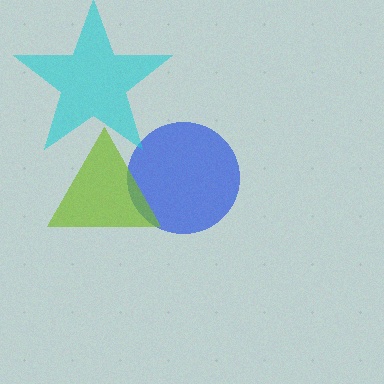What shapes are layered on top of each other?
The layered shapes are: a blue circle, a lime triangle, a cyan star.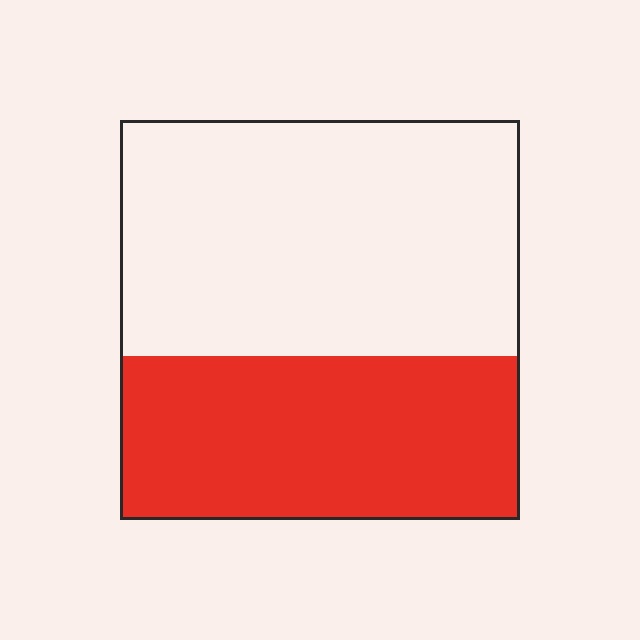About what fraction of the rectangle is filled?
About two fifths (2/5).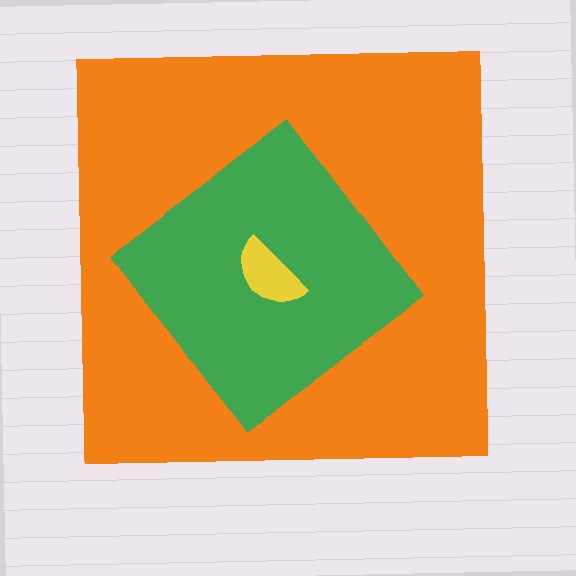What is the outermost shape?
The orange square.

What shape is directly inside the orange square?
The green diamond.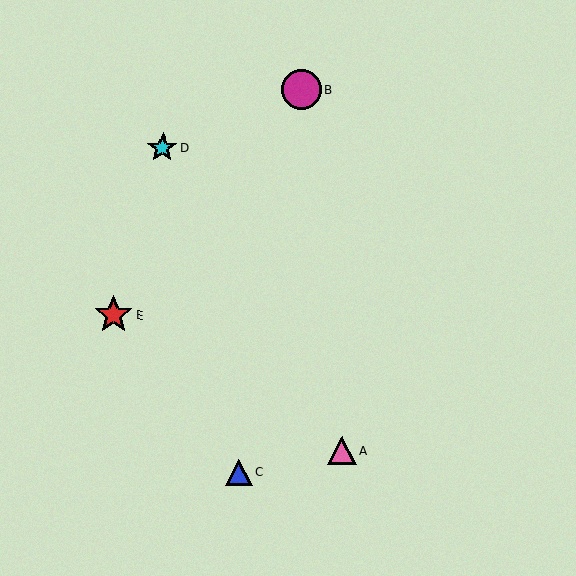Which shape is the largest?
The magenta circle (labeled B) is the largest.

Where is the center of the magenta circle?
The center of the magenta circle is at (301, 90).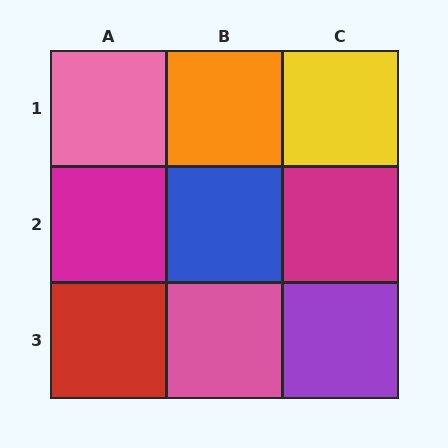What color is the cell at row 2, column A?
Magenta.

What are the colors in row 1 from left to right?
Pink, orange, yellow.